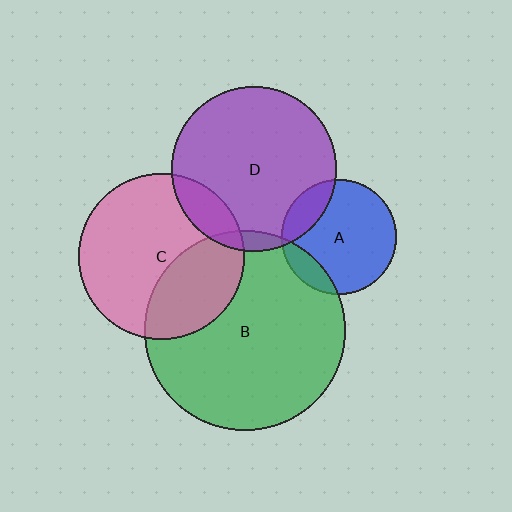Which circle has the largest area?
Circle B (green).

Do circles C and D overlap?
Yes.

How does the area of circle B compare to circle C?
Approximately 1.5 times.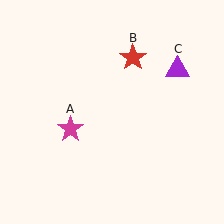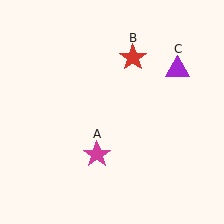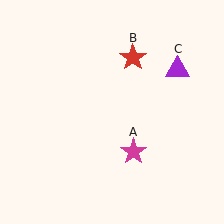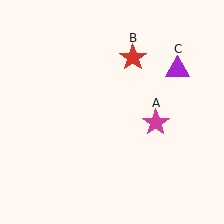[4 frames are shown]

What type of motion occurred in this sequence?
The magenta star (object A) rotated counterclockwise around the center of the scene.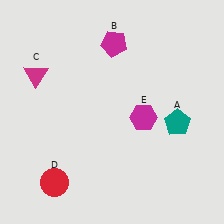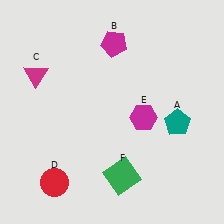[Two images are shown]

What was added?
A green square (F) was added in Image 2.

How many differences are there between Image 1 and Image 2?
There is 1 difference between the two images.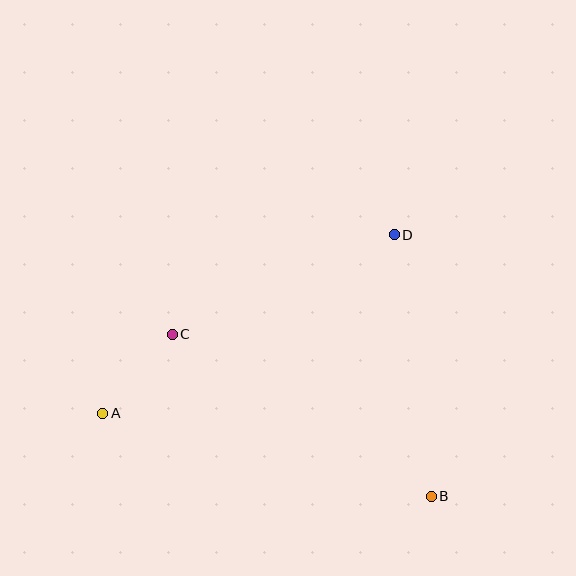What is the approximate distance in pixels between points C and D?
The distance between C and D is approximately 243 pixels.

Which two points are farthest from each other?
Points A and D are farthest from each other.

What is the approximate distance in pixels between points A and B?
The distance between A and B is approximately 339 pixels.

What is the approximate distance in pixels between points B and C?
The distance between B and C is approximately 306 pixels.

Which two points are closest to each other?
Points A and C are closest to each other.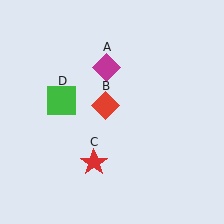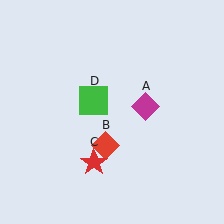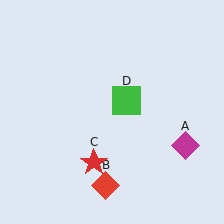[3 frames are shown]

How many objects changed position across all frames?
3 objects changed position: magenta diamond (object A), red diamond (object B), green square (object D).